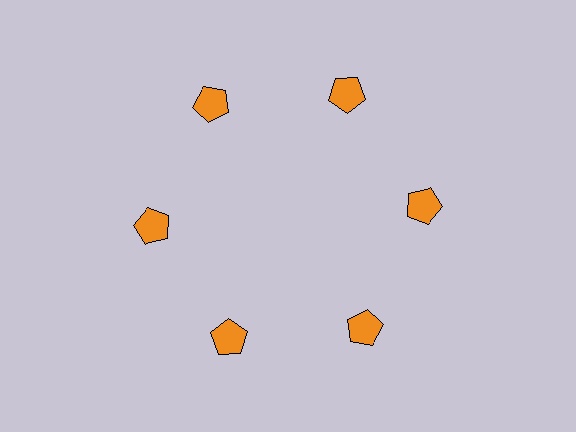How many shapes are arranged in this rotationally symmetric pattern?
There are 6 shapes, arranged in 6 groups of 1.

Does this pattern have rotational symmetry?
Yes, this pattern has 6-fold rotational symmetry. It looks the same after rotating 60 degrees around the center.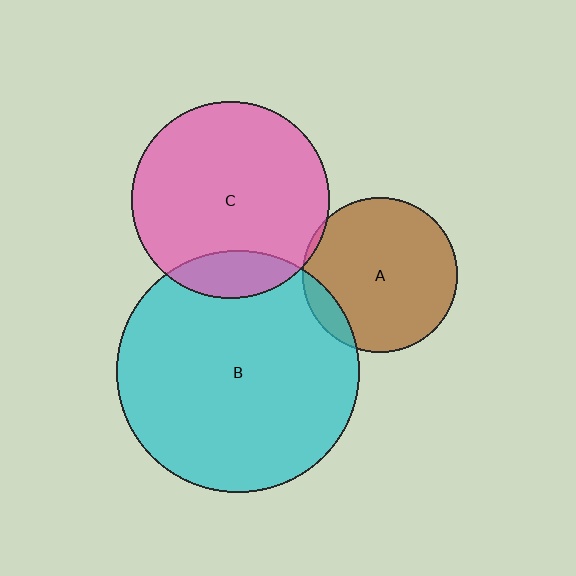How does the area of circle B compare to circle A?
Approximately 2.4 times.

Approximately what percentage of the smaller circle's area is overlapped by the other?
Approximately 10%.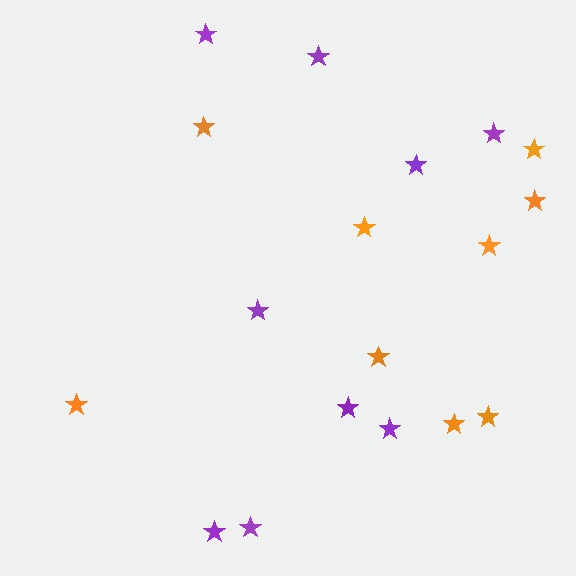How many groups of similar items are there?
There are 2 groups: one group of purple stars (9) and one group of orange stars (9).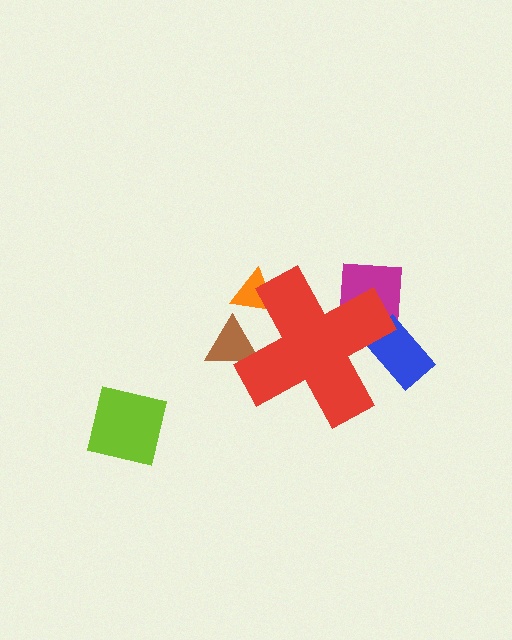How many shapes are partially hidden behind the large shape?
4 shapes are partially hidden.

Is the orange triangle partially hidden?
Yes, the orange triangle is partially hidden behind the red cross.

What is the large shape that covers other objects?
A red cross.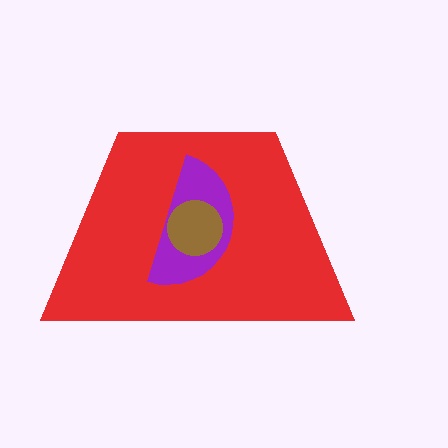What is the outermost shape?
The red trapezoid.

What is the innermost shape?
The brown circle.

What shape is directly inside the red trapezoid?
The purple semicircle.